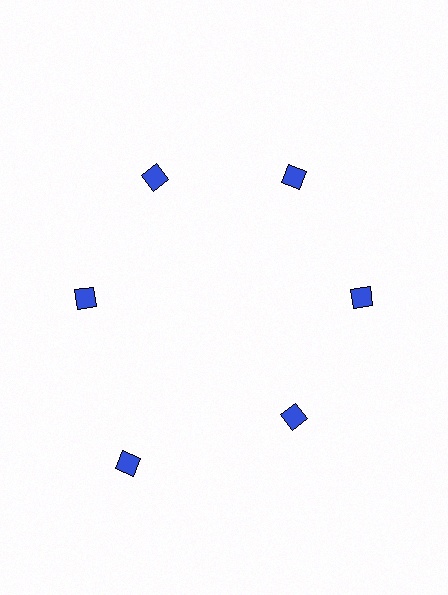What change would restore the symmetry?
The symmetry would be restored by moving it inward, back onto the ring so that all 6 diamonds sit at equal angles and equal distance from the center.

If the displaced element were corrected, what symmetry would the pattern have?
It would have 6-fold rotational symmetry — the pattern would map onto itself every 60 degrees.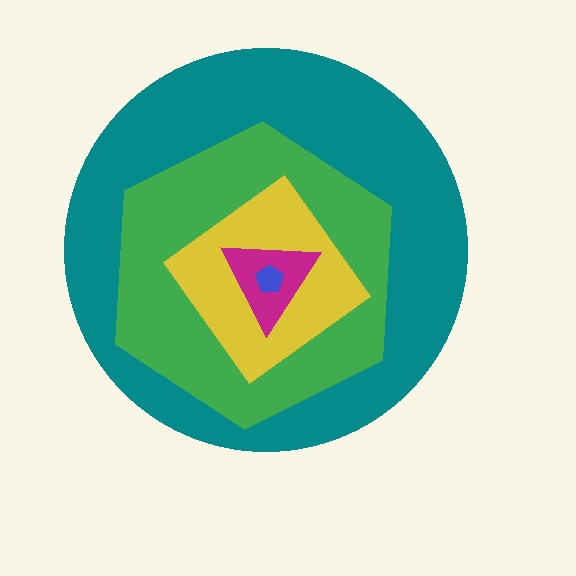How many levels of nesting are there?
5.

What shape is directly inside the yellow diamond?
The magenta triangle.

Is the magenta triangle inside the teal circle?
Yes.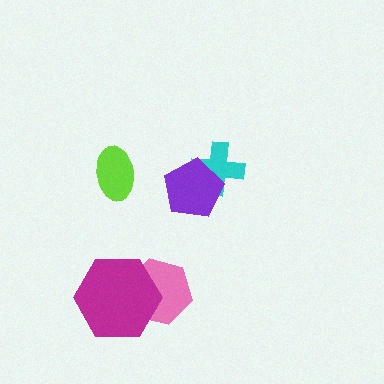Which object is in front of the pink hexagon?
The magenta hexagon is in front of the pink hexagon.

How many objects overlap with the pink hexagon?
1 object overlaps with the pink hexagon.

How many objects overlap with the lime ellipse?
0 objects overlap with the lime ellipse.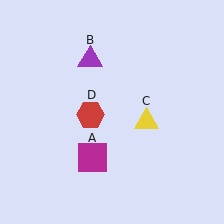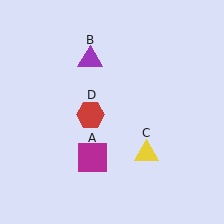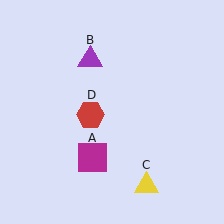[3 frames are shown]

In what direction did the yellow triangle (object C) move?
The yellow triangle (object C) moved down.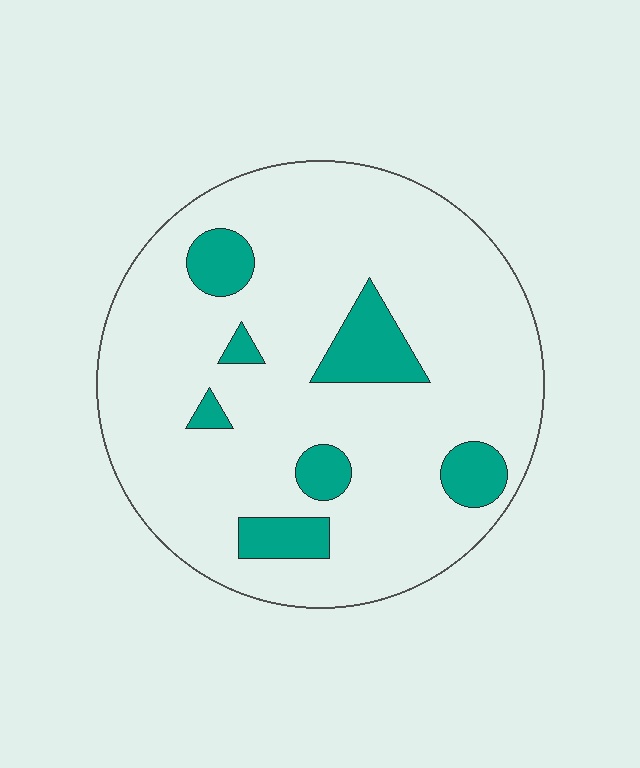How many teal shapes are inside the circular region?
7.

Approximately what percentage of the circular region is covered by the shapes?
Approximately 15%.